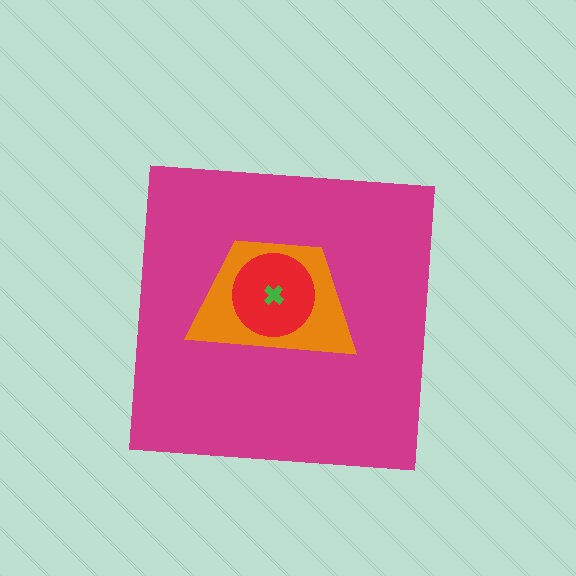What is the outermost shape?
The magenta square.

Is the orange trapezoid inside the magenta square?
Yes.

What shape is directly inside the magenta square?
The orange trapezoid.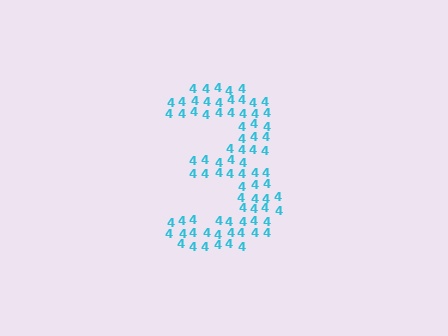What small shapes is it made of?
It is made of small digit 4's.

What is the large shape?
The large shape is the digit 3.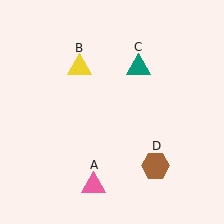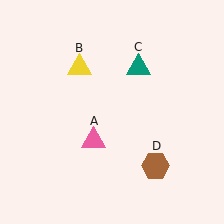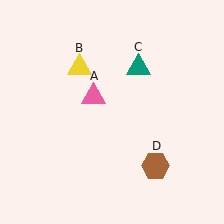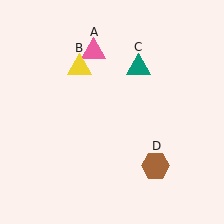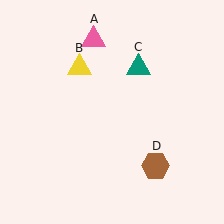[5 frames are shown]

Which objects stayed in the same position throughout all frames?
Yellow triangle (object B) and teal triangle (object C) and brown hexagon (object D) remained stationary.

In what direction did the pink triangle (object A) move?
The pink triangle (object A) moved up.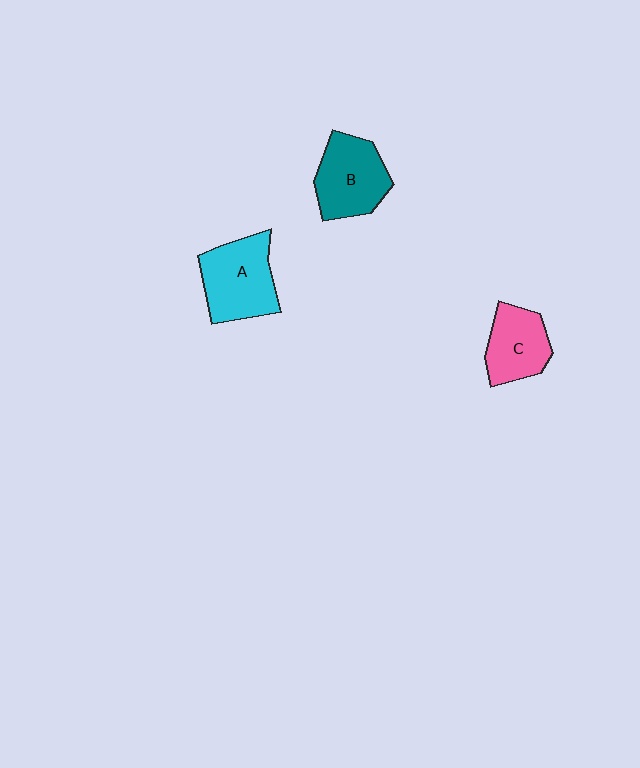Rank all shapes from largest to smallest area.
From largest to smallest: A (cyan), B (teal), C (pink).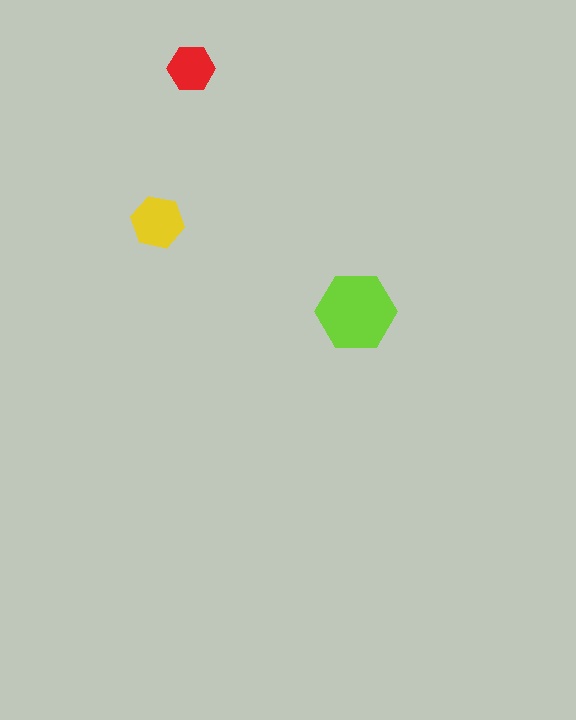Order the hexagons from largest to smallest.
the lime one, the yellow one, the red one.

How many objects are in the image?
There are 3 objects in the image.